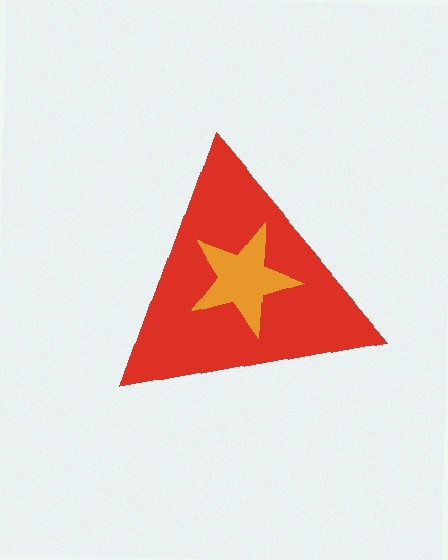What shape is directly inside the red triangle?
The orange star.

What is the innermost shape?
The orange star.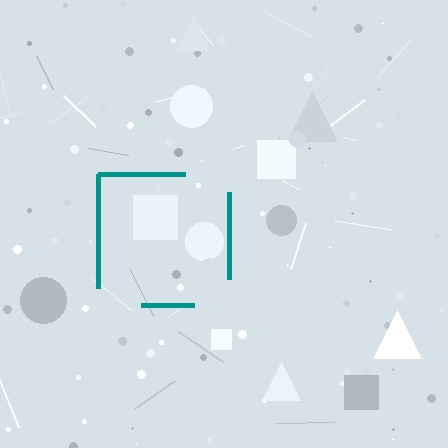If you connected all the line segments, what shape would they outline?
They would outline a square.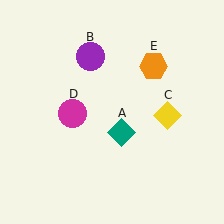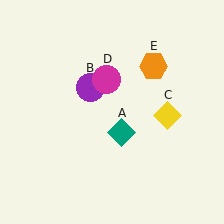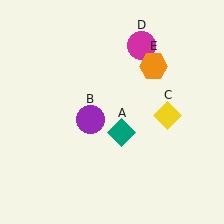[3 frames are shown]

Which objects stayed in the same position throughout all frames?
Teal diamond (object A) and yellow diamond (object C) and orange hexagon (object E) remained stationary.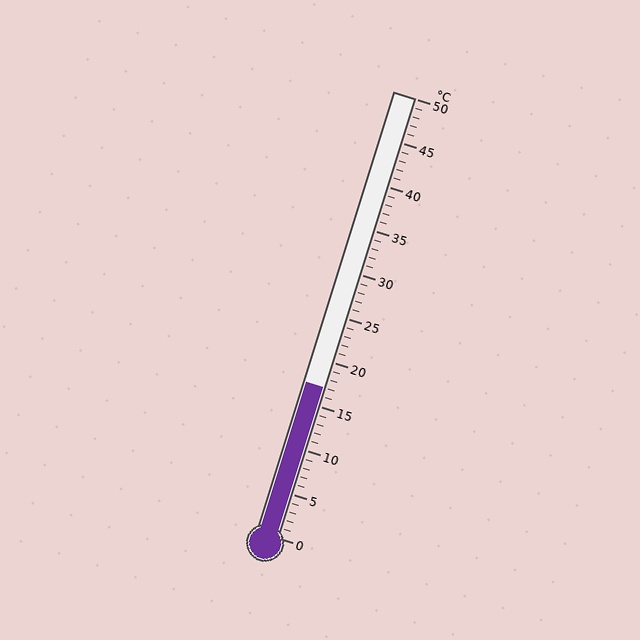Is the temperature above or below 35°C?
The temperature is below 35°C.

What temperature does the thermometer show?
The thermometer shows approximately 17°C.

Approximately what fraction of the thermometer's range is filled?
The thermometer is filled to approximately 35% of its range.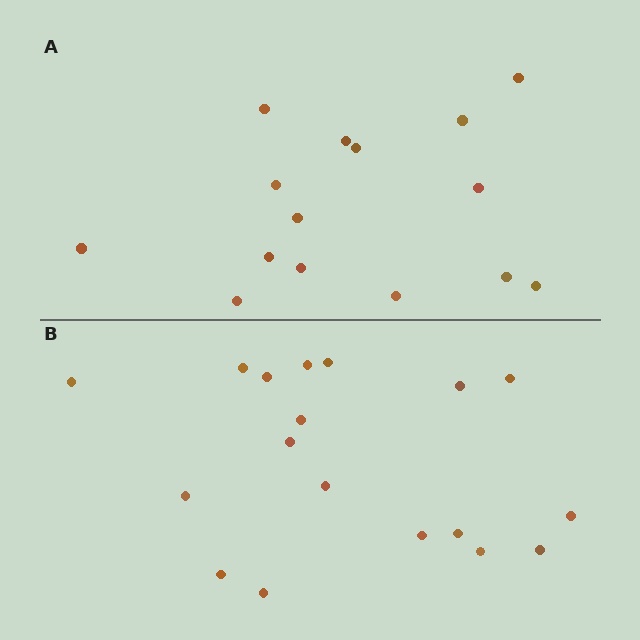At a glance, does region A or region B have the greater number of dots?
Region B (the bottom region) has more dots.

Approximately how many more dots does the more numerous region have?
Region B has just a few more — roughly 2 or 3 more dots than region A.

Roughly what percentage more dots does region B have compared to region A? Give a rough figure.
About 20% more.